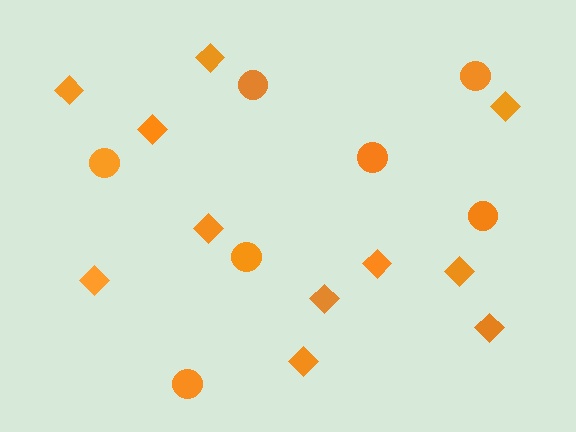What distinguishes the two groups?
There are 2 groups: one group of diamonds (11) and one group of circles (7).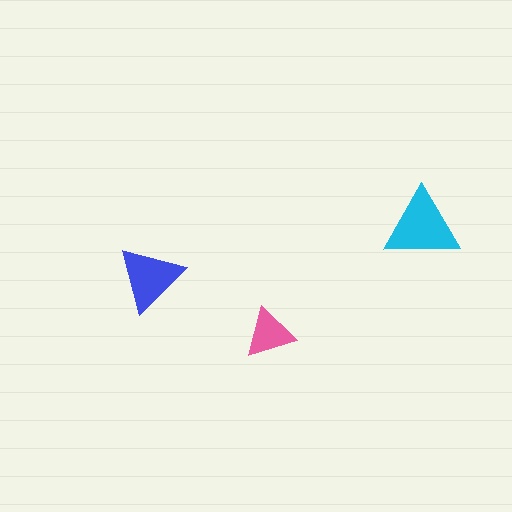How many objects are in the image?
There are 3 objects in the image.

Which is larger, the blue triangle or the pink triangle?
The blue one.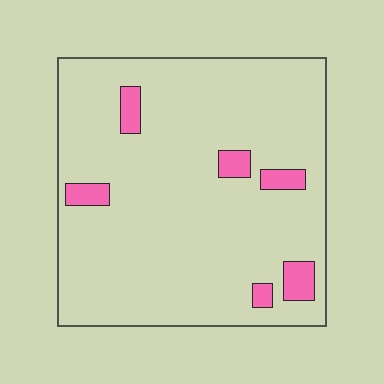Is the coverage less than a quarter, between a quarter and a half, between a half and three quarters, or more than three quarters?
Less than a quarter.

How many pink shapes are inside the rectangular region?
6.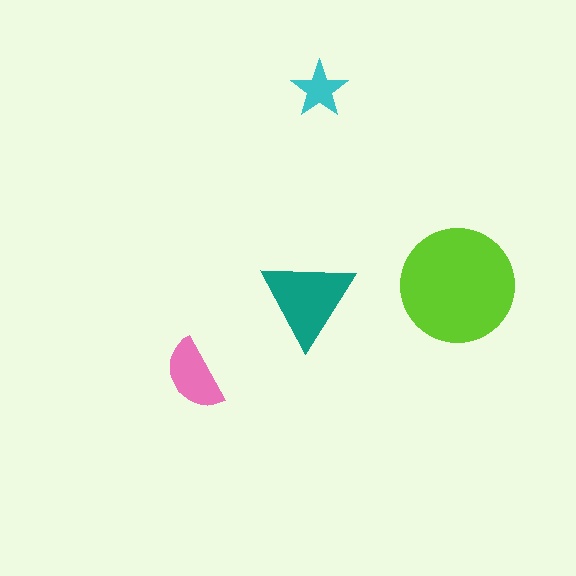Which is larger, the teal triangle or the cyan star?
The teal triangle.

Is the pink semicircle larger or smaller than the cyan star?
Larger.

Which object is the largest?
The lime circle.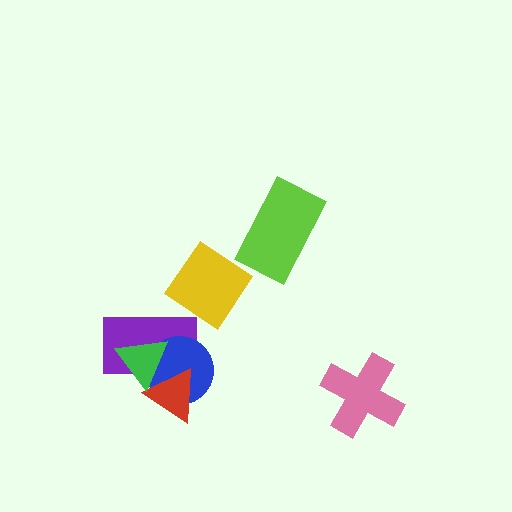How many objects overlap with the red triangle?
3 objects overlap with the red triangle.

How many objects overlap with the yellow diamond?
0 objects overlap with the yellow diamond.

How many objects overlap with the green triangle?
3 objects overlap with the green triangle.